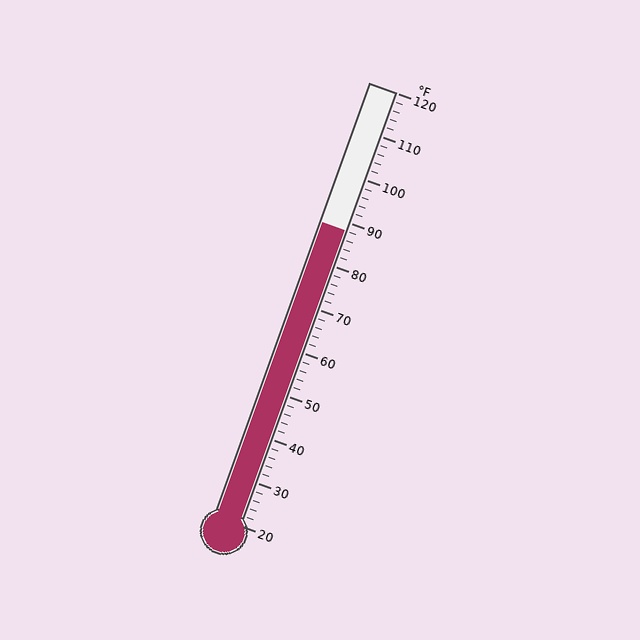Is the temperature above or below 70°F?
The temperature is above 70°F.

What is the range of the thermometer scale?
The thermometer scale ranges from 20°F to 120°F.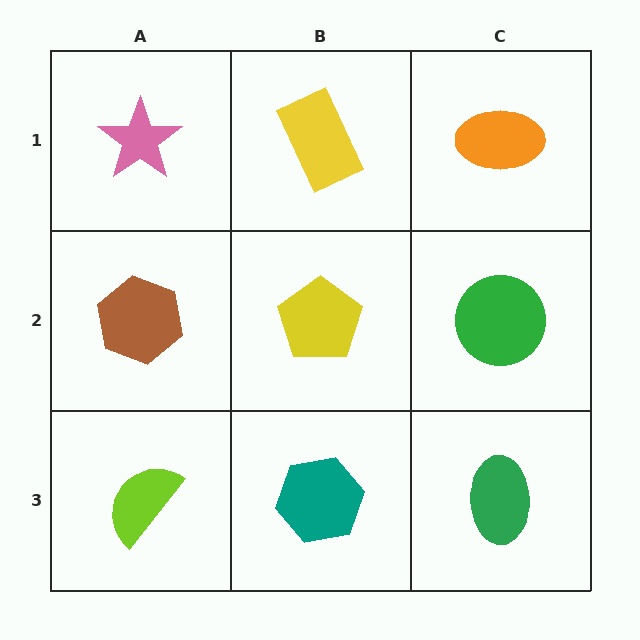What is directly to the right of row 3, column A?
A teal hexagon.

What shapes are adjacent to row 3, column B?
A yellow pentagon (row 2, column B), a lime semicircle (row 3, column A), a green ellipse (row 3, column C).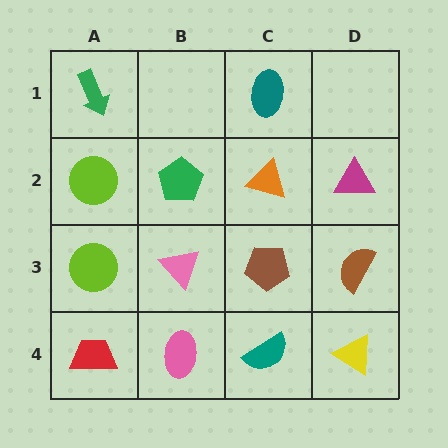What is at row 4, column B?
A pink ellipse.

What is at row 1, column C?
A teal ellipse.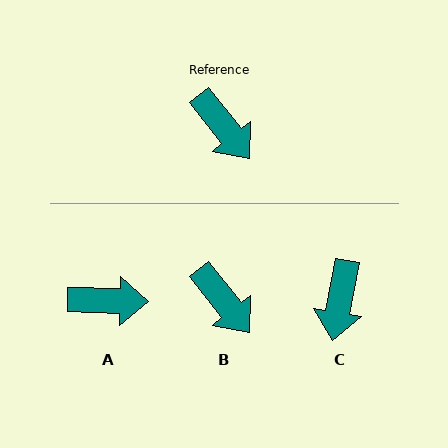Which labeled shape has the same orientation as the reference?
B.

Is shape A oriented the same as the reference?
No, it is off by about 50 degrees.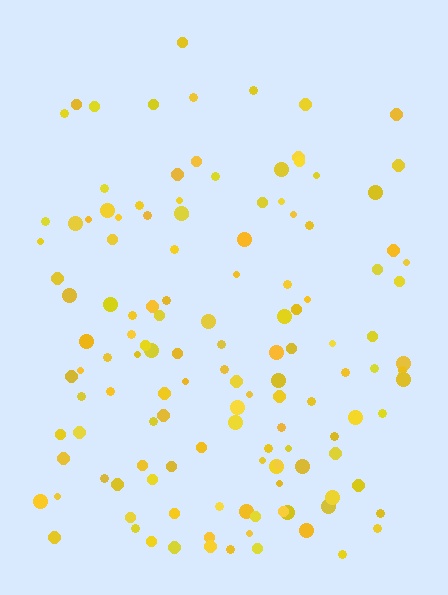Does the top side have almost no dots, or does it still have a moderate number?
Still a moderate number, just noticeably fewer than the bottom.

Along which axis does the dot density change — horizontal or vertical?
Vertical.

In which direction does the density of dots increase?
From top to bottom, with the bottom side densest.